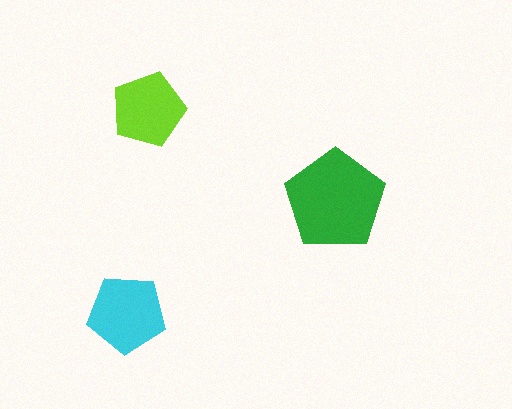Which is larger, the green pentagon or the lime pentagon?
The green one.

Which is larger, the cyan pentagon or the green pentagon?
The green one.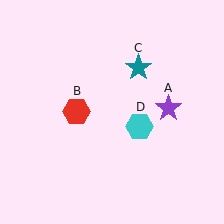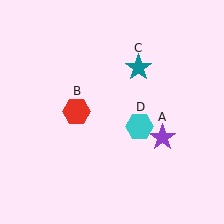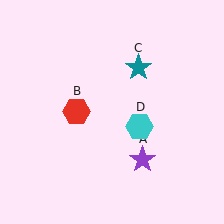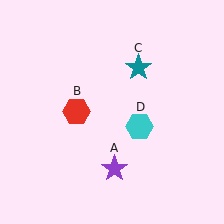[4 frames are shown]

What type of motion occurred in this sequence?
The purple star (object A) rotated clockwise around the center of the scene.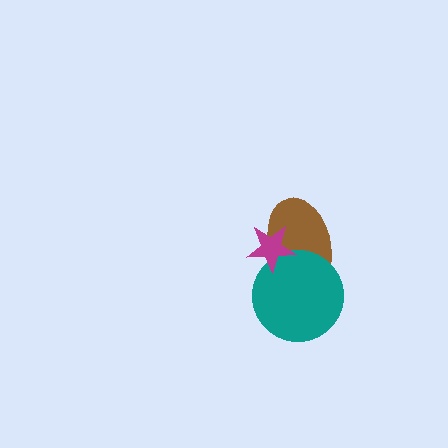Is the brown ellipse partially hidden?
Yes, it is partially covered by another shape.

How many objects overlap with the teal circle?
2 objects overlap with the teal circle.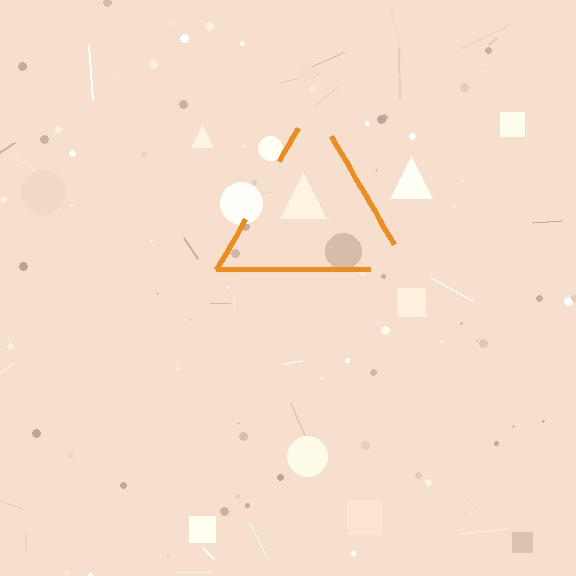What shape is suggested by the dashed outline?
The dashed outline suggests a triangle.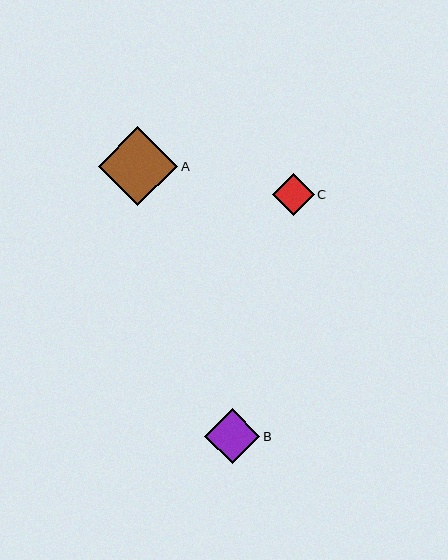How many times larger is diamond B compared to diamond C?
Diamond B is approximately 1.3 times the size of diamond C.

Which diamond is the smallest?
Diamond C is the smallest with a size of approximately 41 pixels.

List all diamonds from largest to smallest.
From largest to smallest: A, B, C.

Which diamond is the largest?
Diamond A is the largest with a size of approximately 79 pixels.